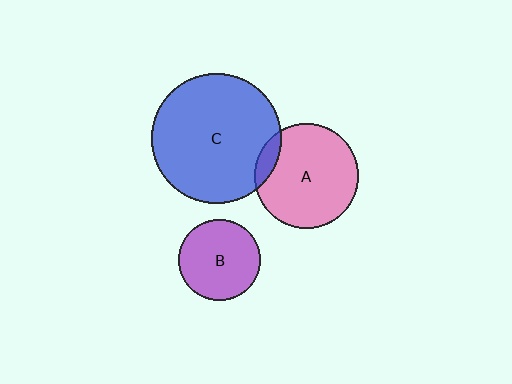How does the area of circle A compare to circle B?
Approximately 1.6 times.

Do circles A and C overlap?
Yes.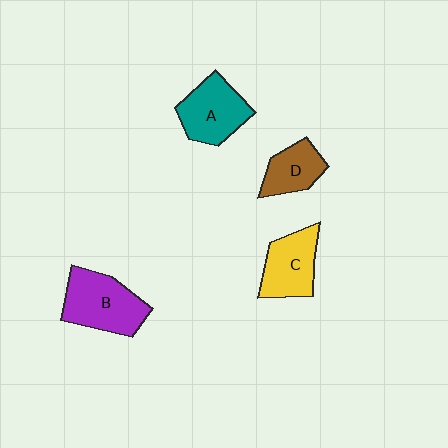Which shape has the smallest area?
Shape D (brown).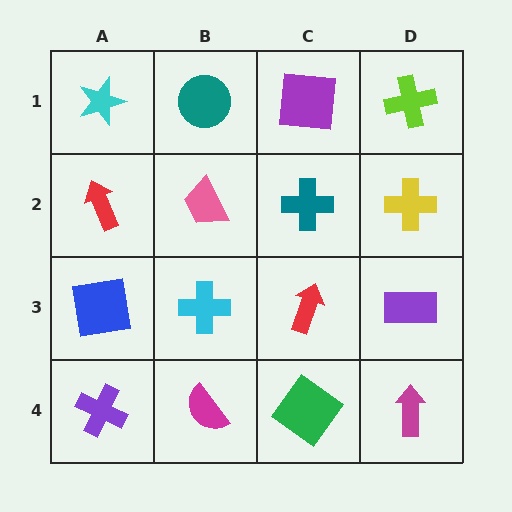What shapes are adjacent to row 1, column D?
A yellow cross (row 2, column D), a purple square (row 1, column C).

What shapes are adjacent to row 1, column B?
A pink trapezoid (row 2, column B), a cyan star (row 1, column A), a purple square (row 1, column C).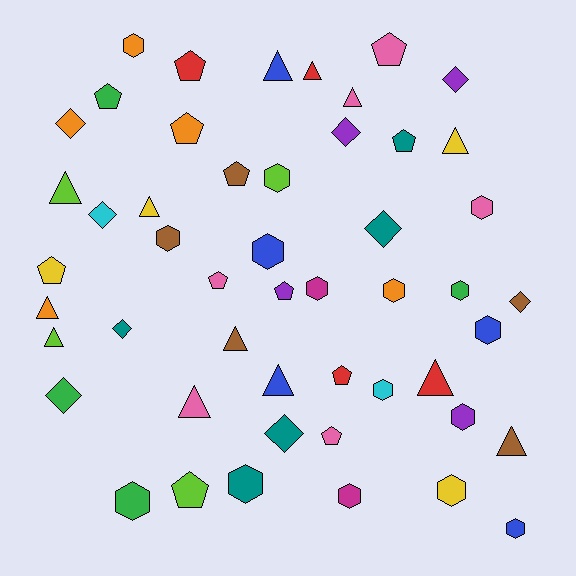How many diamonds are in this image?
There are 9 diamonds.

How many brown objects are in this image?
There are 5 brown objects.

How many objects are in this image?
There are 50 objects.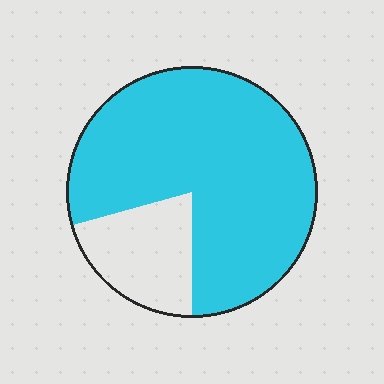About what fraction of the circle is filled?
About four fifths (4/5).